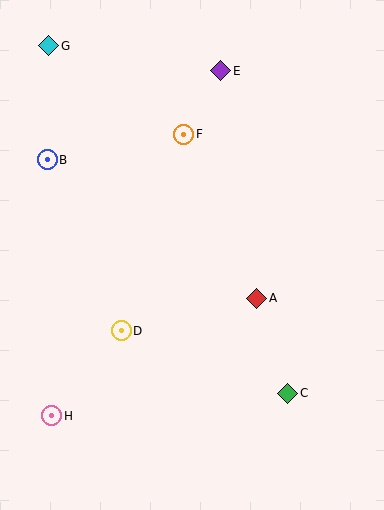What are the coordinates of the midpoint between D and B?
The midpoint between D and B is at (84, 245).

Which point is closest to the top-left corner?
Point G is closest to the top-left corner.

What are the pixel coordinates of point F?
Point F is at (184, 134).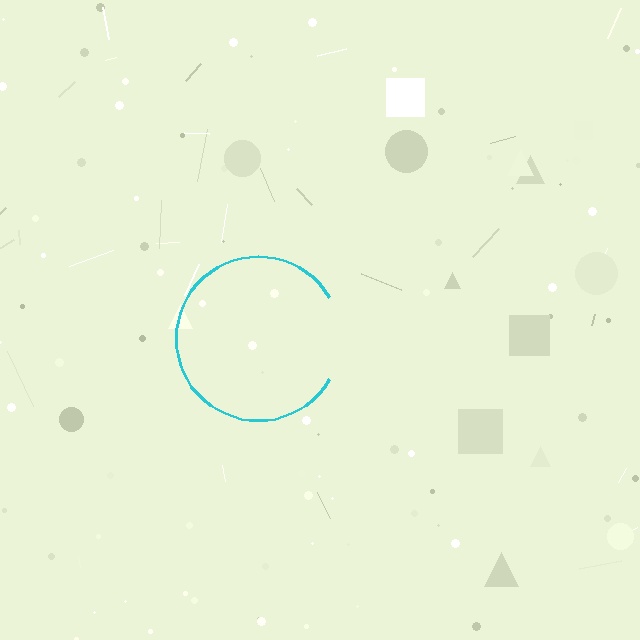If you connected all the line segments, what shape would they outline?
They would outline a circle.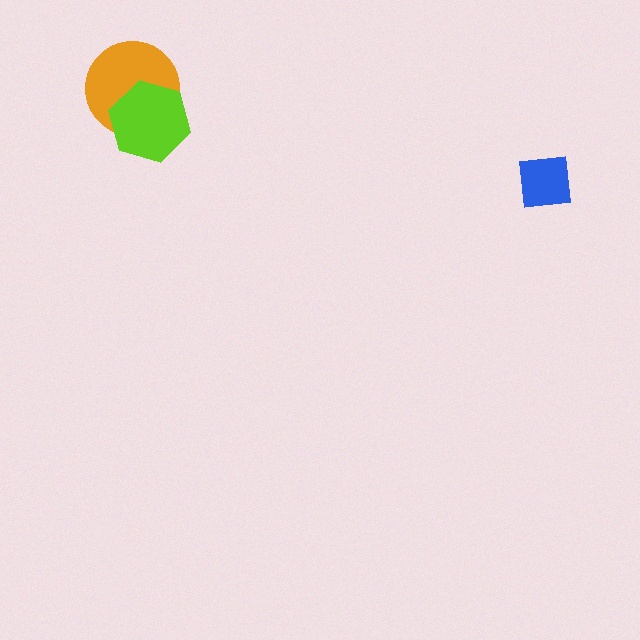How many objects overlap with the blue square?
0 objects overlap with the blue square.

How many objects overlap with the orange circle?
1 object overlaps with the orange circle.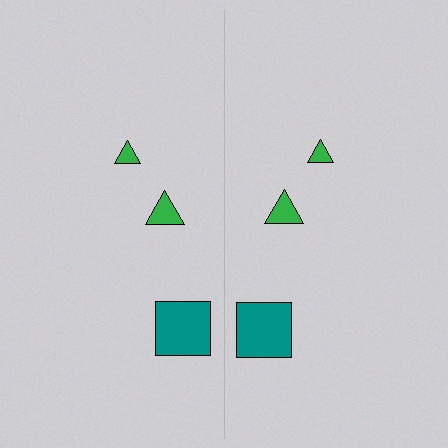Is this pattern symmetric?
Yes, this pattern has bilateral (reflection) symmetry.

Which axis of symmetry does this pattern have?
The pattern has a vertical axis of symmetry running through the center of the image.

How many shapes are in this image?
There are 6 shapes in this image.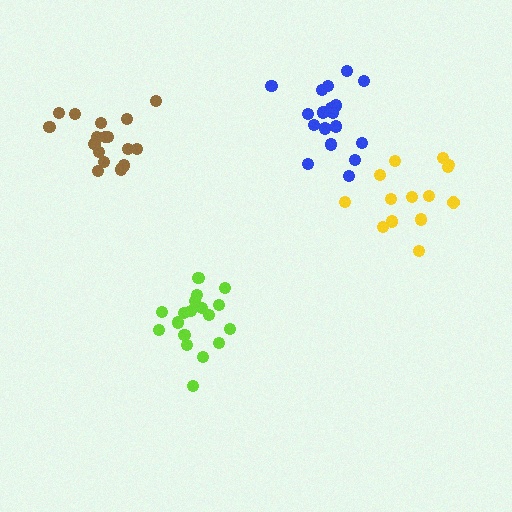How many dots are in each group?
Group 1: 17 dots, Group 2: 18 dots, Group 3: 18 dots, Group 4: 14 dots (67 total).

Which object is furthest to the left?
The brown cluster is leftmost.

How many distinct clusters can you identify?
There are 4 distinct clusters.